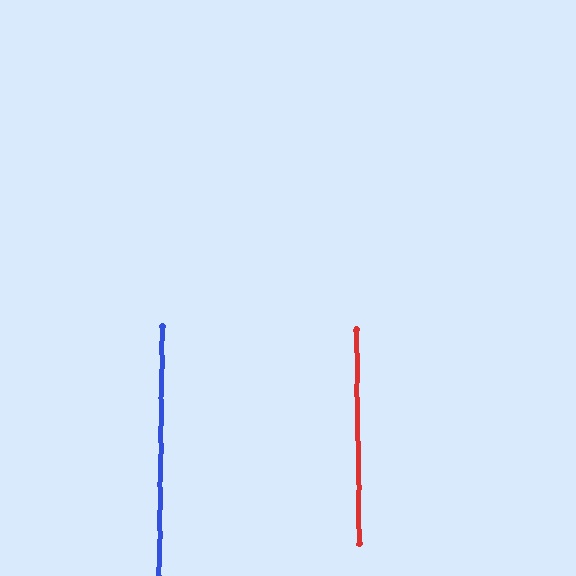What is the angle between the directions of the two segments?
Approximately 2 degrees.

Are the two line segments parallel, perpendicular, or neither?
Parallel — their directions differ by only 1.7°.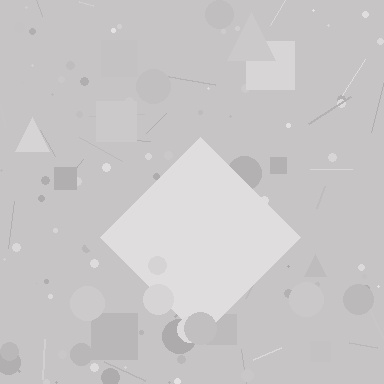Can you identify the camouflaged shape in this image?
The camouflaged shape is a diamond.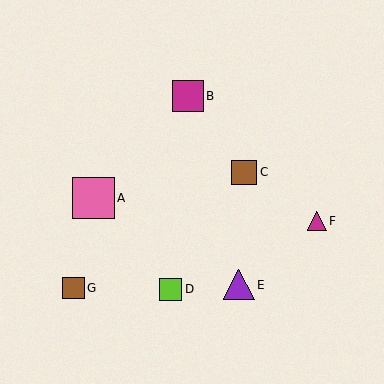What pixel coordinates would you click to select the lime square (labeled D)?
Click at (171, 289) to select the lime square D.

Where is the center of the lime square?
The center of the lime square is at (171, 289).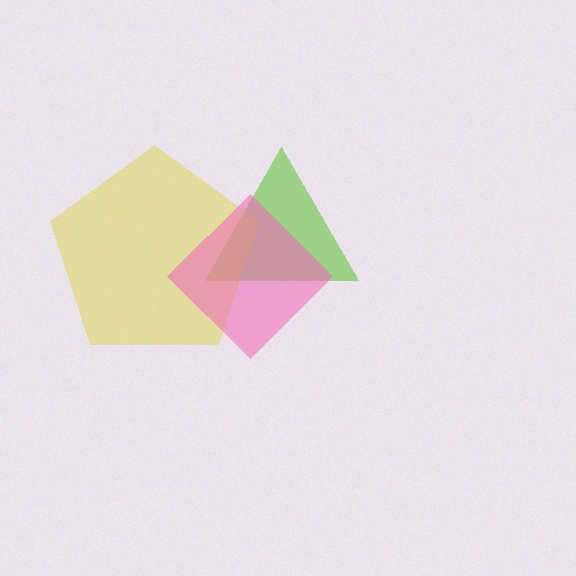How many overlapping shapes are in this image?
There are 3 overlapping shapes in the image.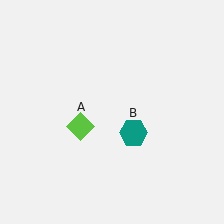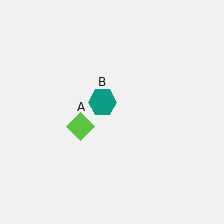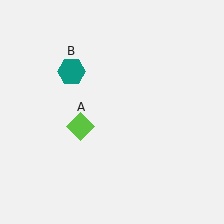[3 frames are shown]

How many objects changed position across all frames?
1 object changed position: teal hexagon (object B).